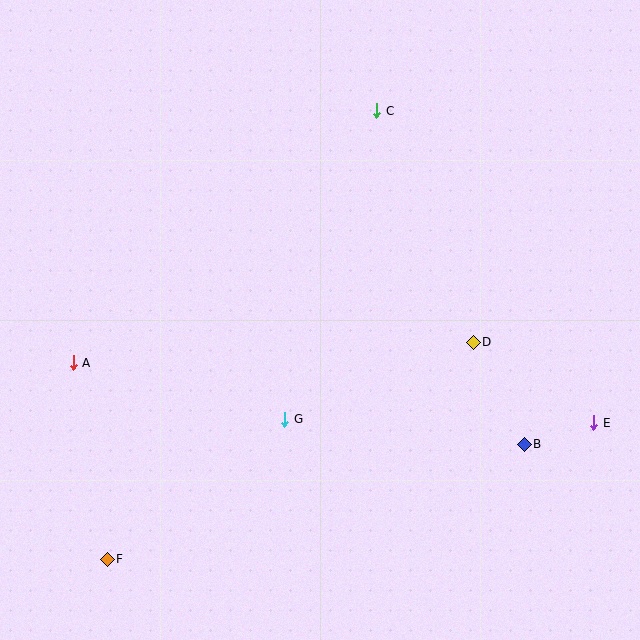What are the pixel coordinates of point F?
Point F is at (107, 559).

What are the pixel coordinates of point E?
Point E is at (594, 423).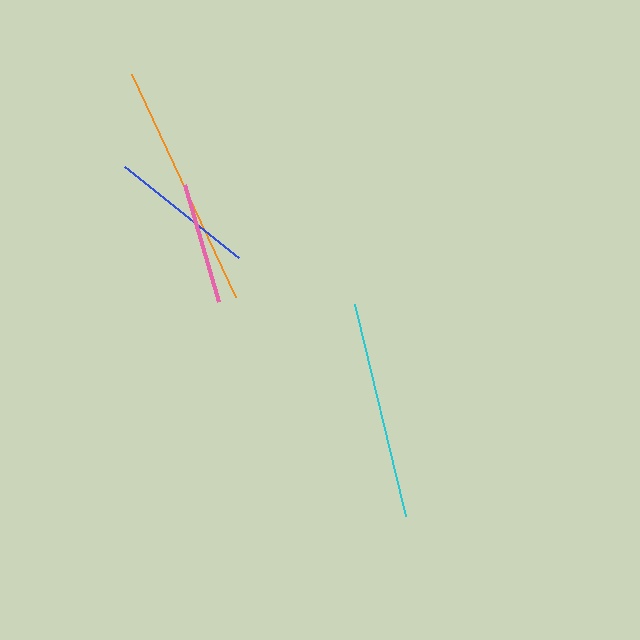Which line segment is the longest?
The orange line is the longest at approximately 246 pixels.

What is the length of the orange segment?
The orange segment is approximately 246 pixels long.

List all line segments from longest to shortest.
From longest to shortest: orange, cyan, blue, pink.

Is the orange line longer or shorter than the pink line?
The orange line is longer than the pink line.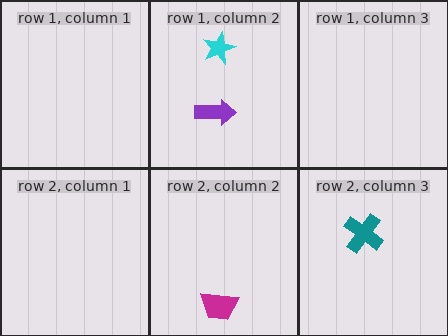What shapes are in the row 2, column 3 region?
The teal cross.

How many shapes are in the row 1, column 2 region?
2.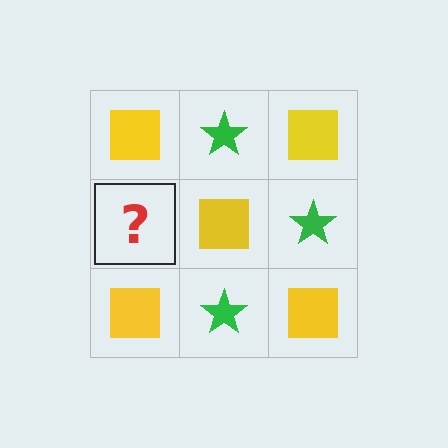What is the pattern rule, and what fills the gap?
The rule is that it alternates yellow square and green star in a checkerboard pattern. The gap should be filled with a green star.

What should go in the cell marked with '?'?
The missing cell should contain a green star.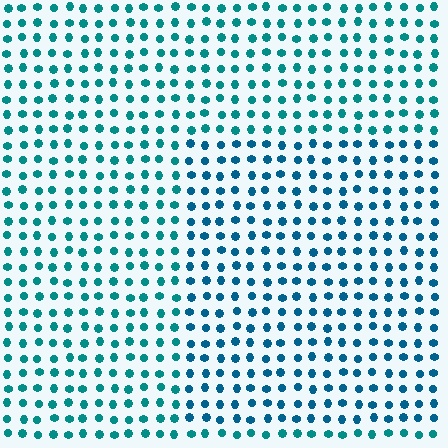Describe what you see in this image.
The image is filled with small teal elements in a uniform arrangement. A rectangle-shaped region is visible where the elements are tinted to a slightly different hue, forming a subtle color boundary.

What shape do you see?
I see a rectangle.